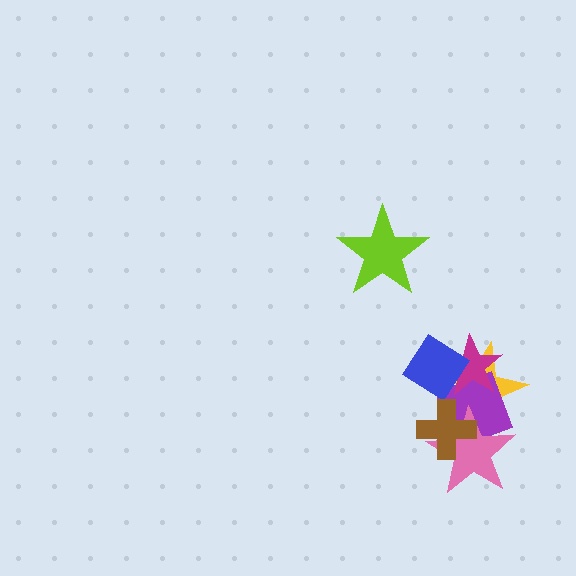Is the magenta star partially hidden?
Yes, it is partially covered by another shape.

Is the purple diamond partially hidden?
Yes, it is partially covered by another shape.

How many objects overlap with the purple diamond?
5 objects overlap with the purple diamond.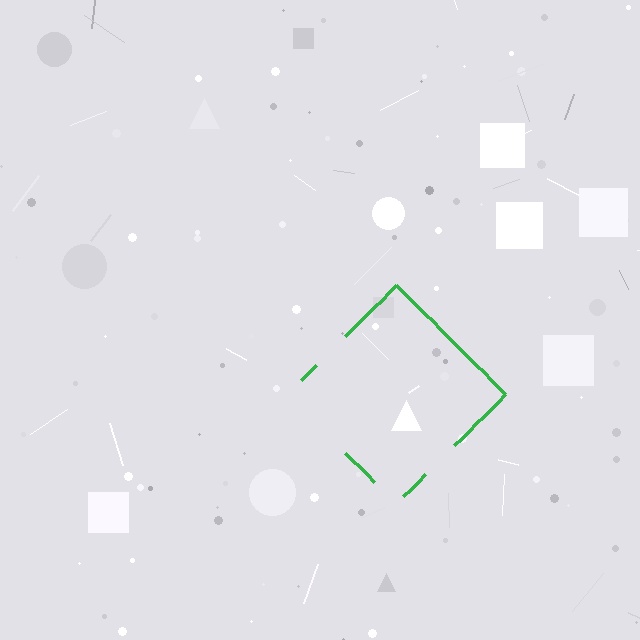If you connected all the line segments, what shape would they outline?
They would outline a diamond.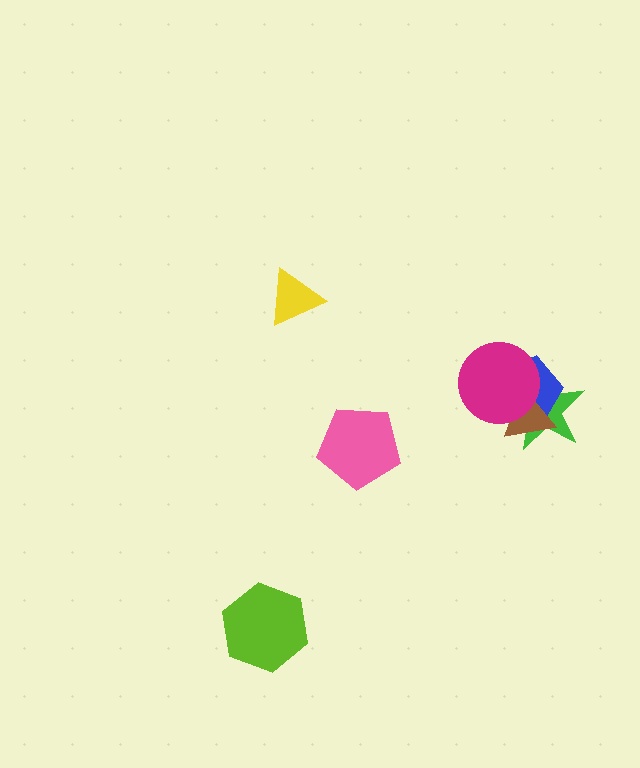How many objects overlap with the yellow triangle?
0 objects overlap with the yellow triangle.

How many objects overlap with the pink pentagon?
0 objects overlap with the pink pentagon.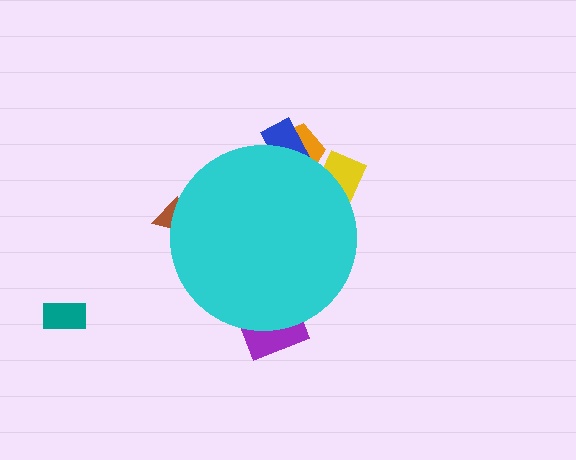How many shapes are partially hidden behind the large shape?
5 shapes are partially hidden.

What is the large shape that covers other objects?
A cyan circle.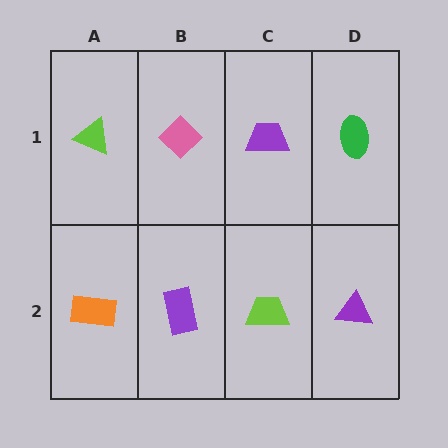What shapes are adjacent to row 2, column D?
A green ellipse (row 1, column D), a lime trapezoid (row 2, column C).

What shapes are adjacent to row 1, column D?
A purple triangle (row 2, column D), a purple trapezoid (row 1, column C).